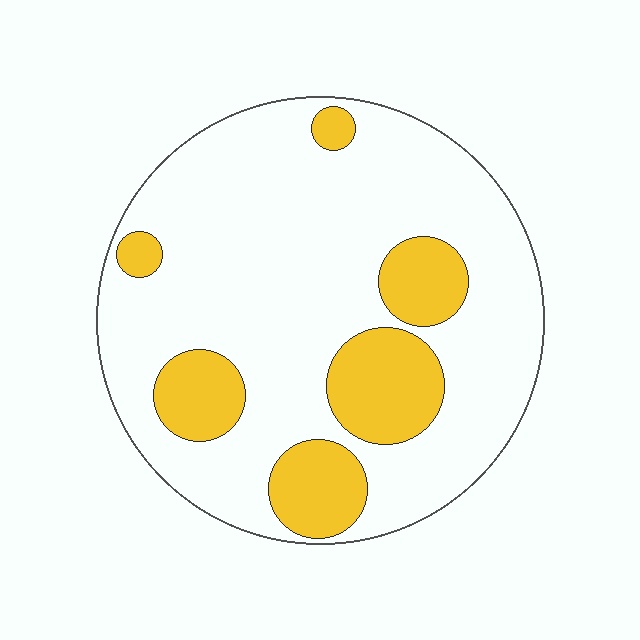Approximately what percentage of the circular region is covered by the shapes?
Approximately 20%.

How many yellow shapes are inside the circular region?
6.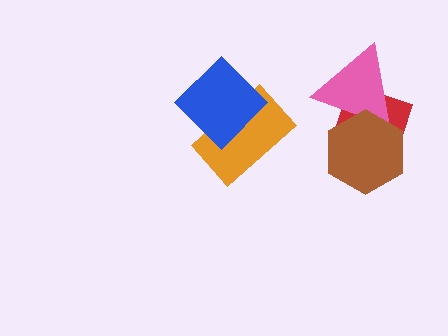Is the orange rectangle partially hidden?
Yes, it is partially covered by another shape.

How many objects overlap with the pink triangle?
2 objects overlap with the pink triangle.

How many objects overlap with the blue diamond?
1 object overlaps with the blue diamond.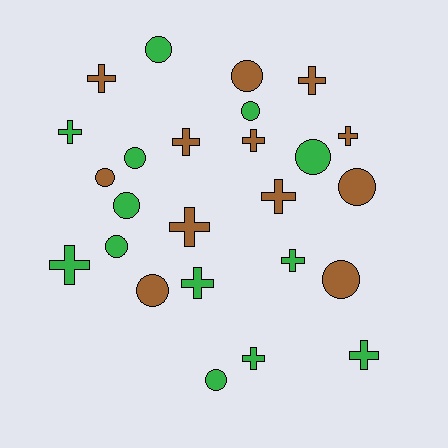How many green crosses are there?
There are 6 green crosses.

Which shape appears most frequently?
Cross, with 13 objects.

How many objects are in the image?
There are 25 objects.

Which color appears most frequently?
Green, with 13 objects.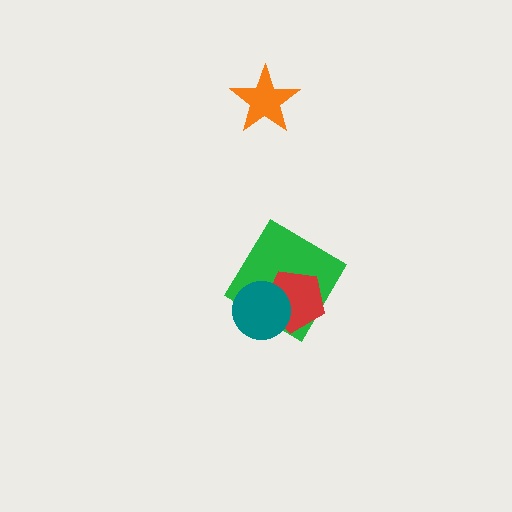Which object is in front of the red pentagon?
The teal circle is in front of the red pentagon.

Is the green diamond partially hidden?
Yes, it is partially covered by another shape.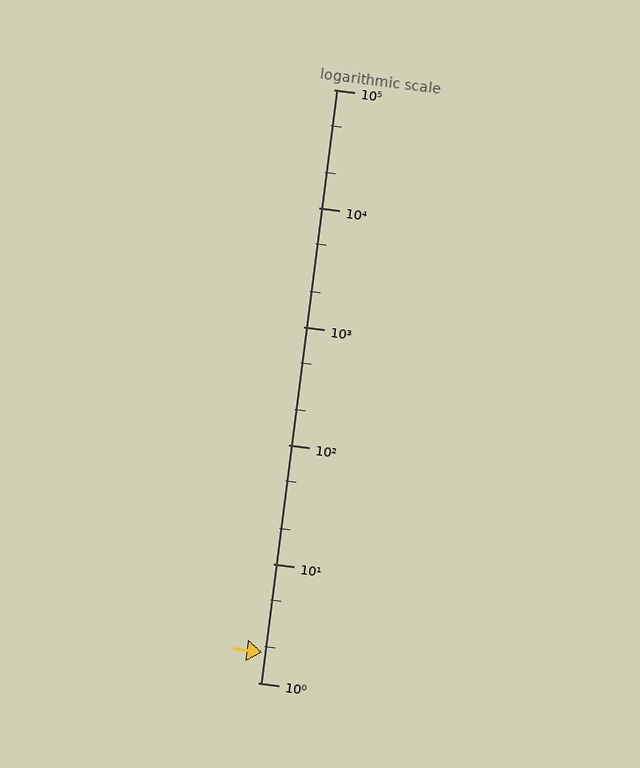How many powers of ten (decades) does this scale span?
The scale spans 5 decades, from 1 to 100000.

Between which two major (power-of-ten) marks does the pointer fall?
The pointer is between 1 and 10.